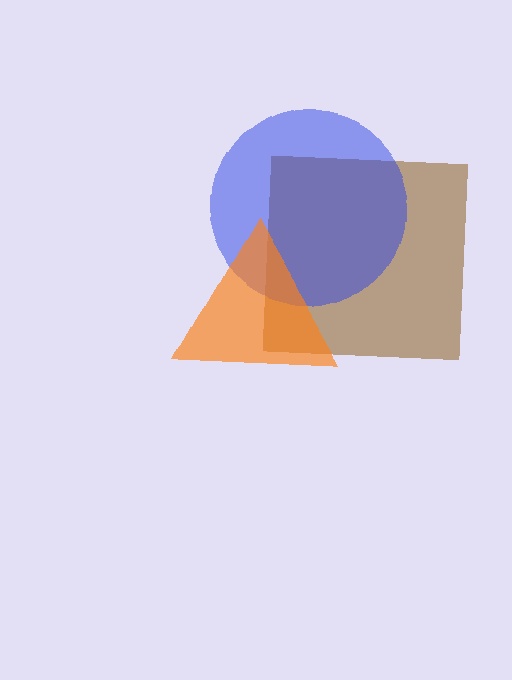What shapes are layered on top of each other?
The layered shapes are: a brown square, a blue circle, an orange triangle.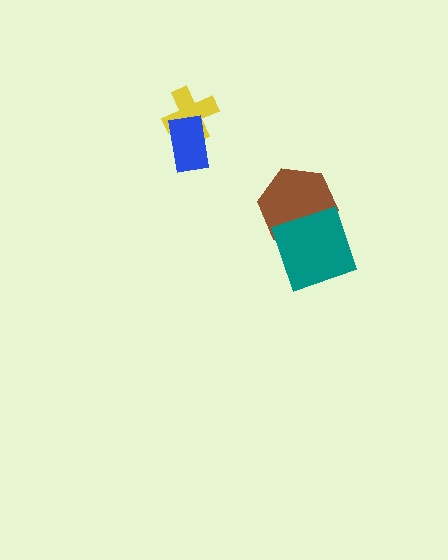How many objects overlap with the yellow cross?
1 object overlaps with the yellow cross.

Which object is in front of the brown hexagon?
The teal diamond is in front of the brown hexagon.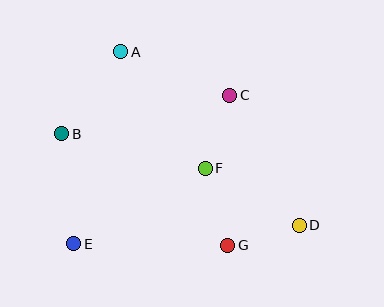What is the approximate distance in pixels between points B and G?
The distance between B and G is approximately 200 pixels.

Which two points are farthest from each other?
Points B and D are farthest from each other.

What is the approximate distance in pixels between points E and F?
The distance between E and F is approximately 151 pixels.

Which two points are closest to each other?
Points D and G are closest to each other.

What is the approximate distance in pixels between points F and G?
The distance between F and G is approximately 80 pixels.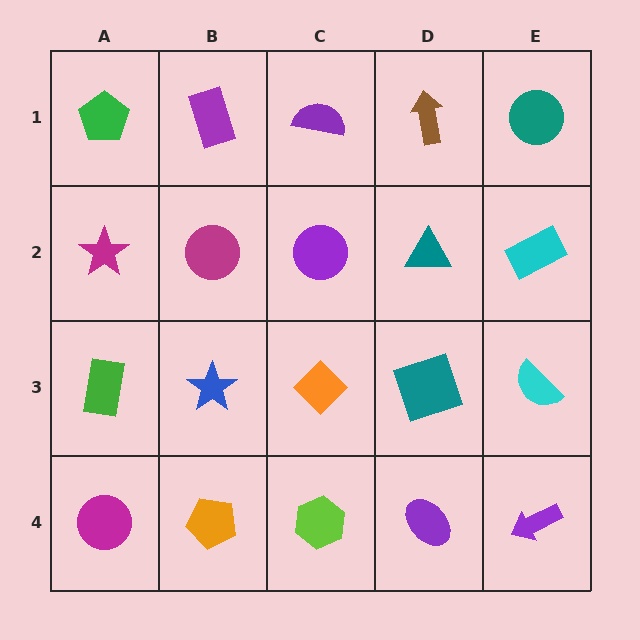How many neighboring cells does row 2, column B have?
4.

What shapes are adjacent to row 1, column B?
A magenta circle (row 2, column B), a green pentagon (row 1, column A), a purple semicircle (row 1, column C).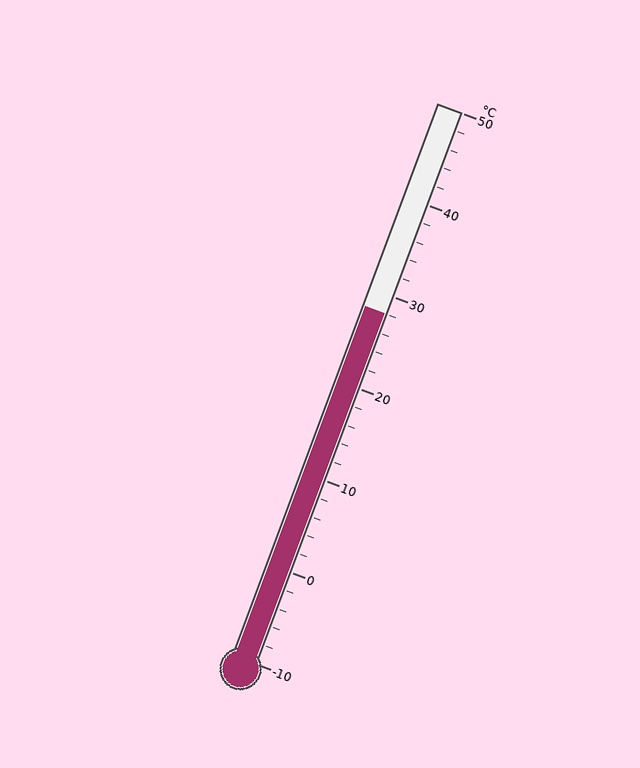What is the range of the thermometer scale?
The thermometer scale ranges from -10°C to 50°C.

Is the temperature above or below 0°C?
The temperature is above 0°C.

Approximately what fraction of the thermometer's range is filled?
The thermometer is filled to approximately 65% of its range.